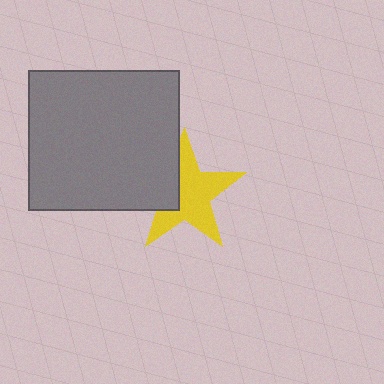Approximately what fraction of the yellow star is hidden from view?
Roughly 30% of the yellow star is hidden behind the gray rectangle.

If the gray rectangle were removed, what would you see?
You would see the complete yellow star.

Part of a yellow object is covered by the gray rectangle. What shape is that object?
It is a star.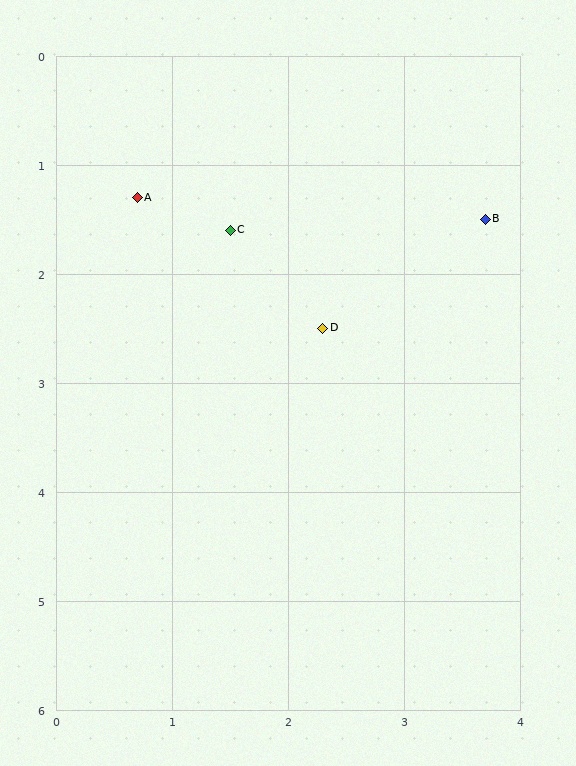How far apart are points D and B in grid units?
Points D and B are about 1.7 grid units apart.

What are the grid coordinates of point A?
Point A is at approximately (0.7, 1.3).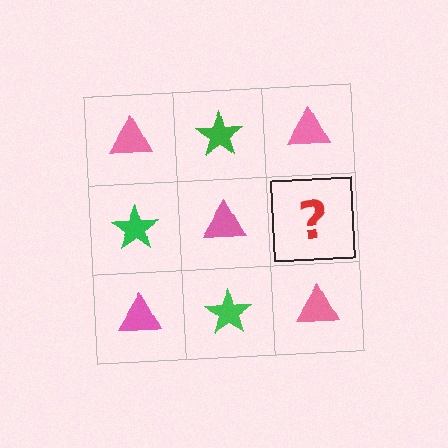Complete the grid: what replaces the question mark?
The question mark should be replaced with a green star.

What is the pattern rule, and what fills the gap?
The rule is that it alternates pink triangle and green star in a checkerboard pattern. The gap should be filled with a green star.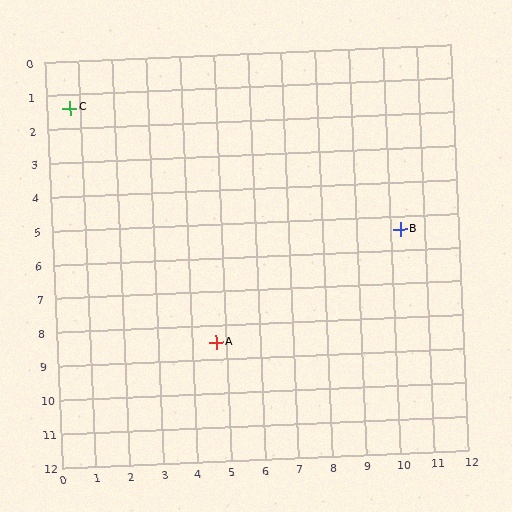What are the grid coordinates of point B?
Point B is at approximately (10.3, 5.4).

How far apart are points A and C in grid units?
Points A and C are about 8.1 grid units apart.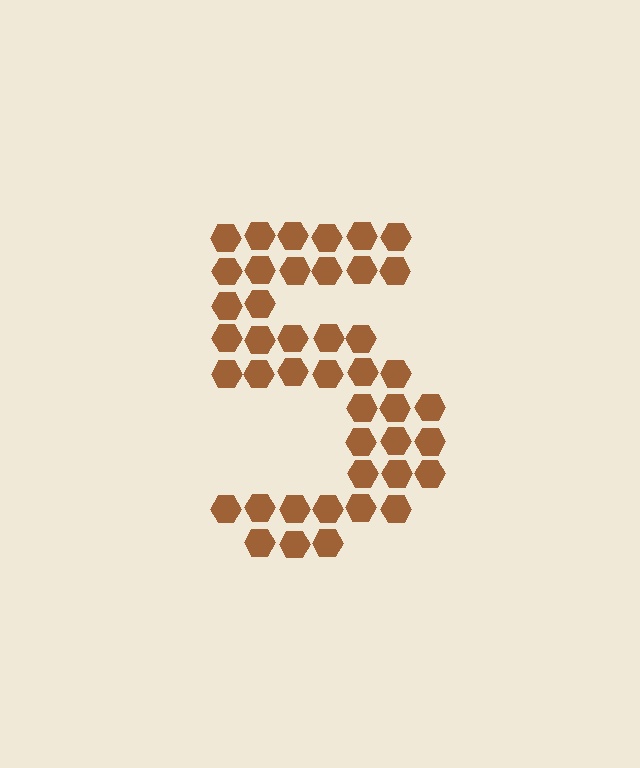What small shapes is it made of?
It is made of small hexagons.